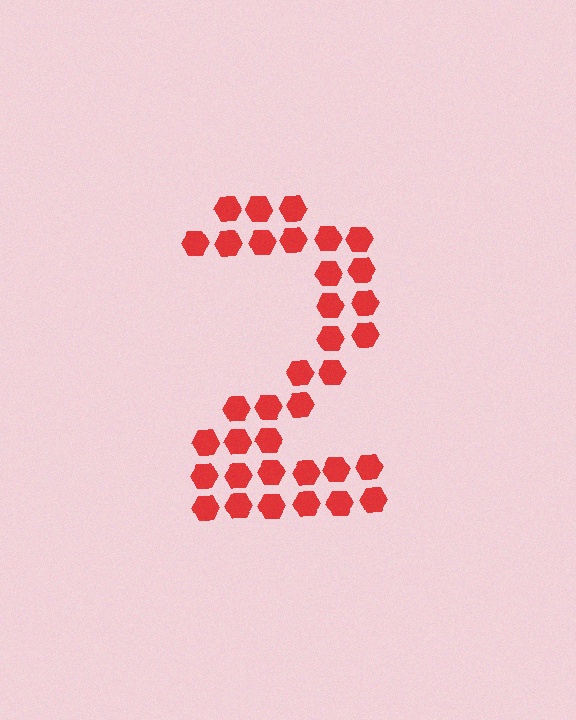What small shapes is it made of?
It is made of small hexagons.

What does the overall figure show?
The overall figure shows the digit 2.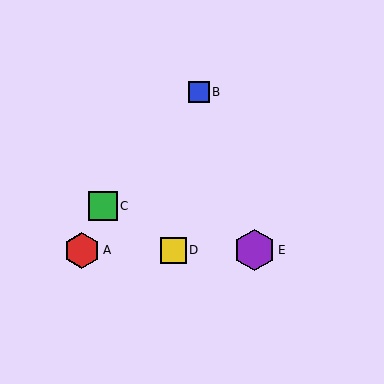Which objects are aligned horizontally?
Objects A, D, E are aligned horizontally.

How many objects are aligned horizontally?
3 objects (A, D, E) are aligned horizontally.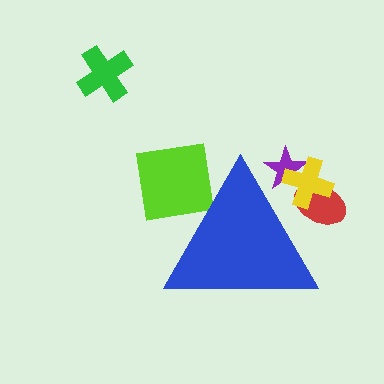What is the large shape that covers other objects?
A blue triangle.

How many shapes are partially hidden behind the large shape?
4 shapes are partially hidden.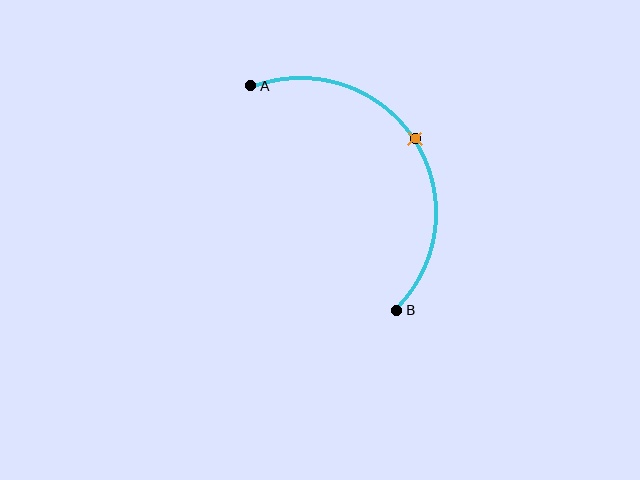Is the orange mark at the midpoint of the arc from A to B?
Yes. The orange mark lies on the arc at equal arc-length from both A and B — it is the arc midpoint.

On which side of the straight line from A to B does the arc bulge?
The arc bulges to the right of the straight line connecting A and B.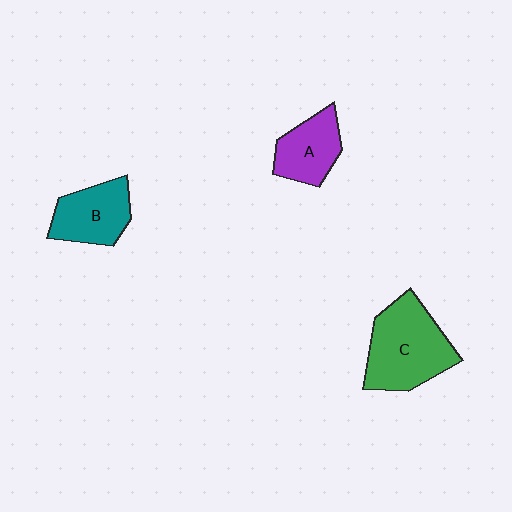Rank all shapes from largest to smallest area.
From largest to smallest: C (green), B (teal), A (purple).